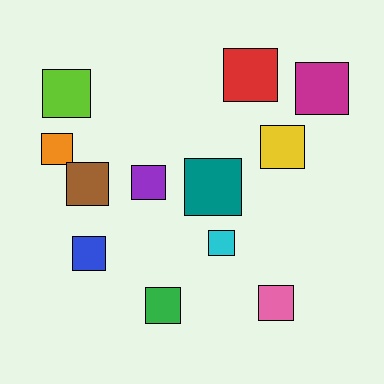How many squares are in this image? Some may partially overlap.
There are 12 squares.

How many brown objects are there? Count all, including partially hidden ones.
There is 1 brown object.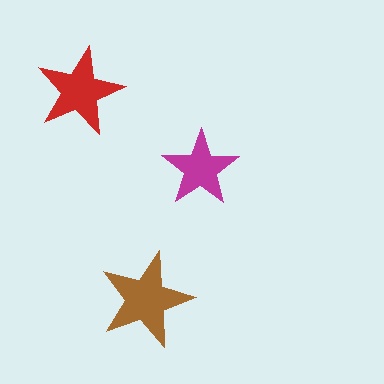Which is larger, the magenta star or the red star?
The red one.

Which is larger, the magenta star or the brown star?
The brown one.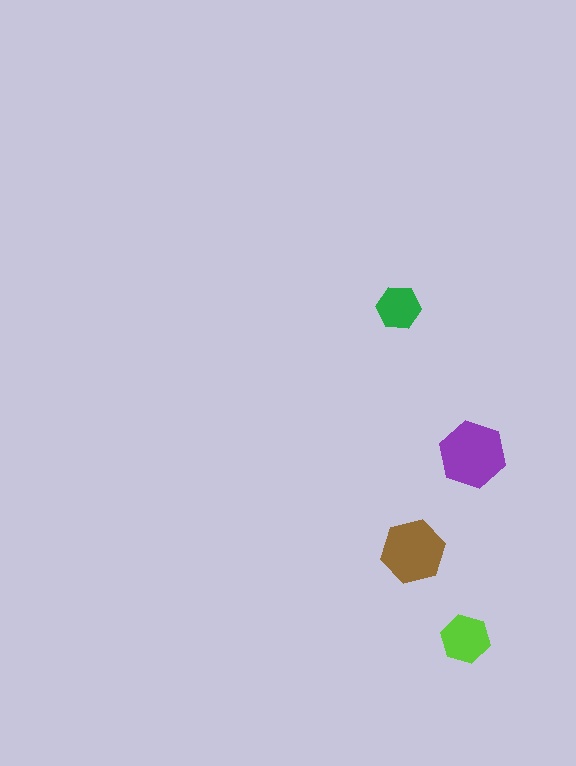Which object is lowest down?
The lime hexagon is bottommost.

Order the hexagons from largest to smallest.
the purple one, the brown one, the lime one, the green one.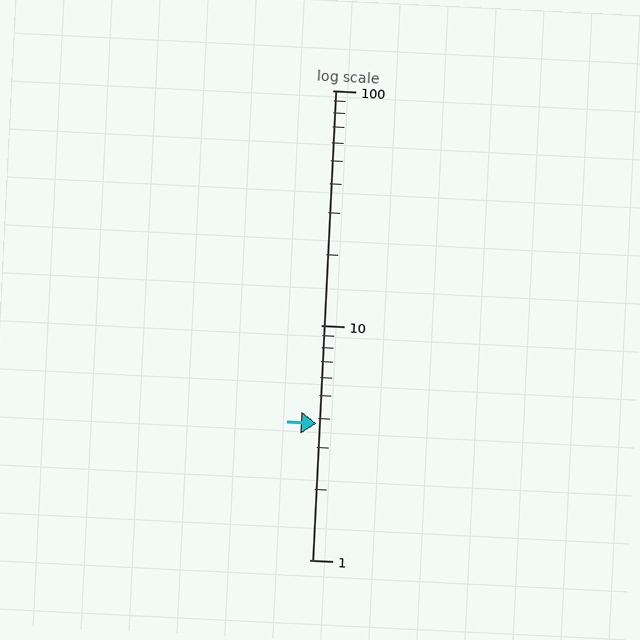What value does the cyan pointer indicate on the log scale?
The pointer indicates approximately 3.8.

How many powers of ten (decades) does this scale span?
The scale spans 2 decades, from 1 to 100.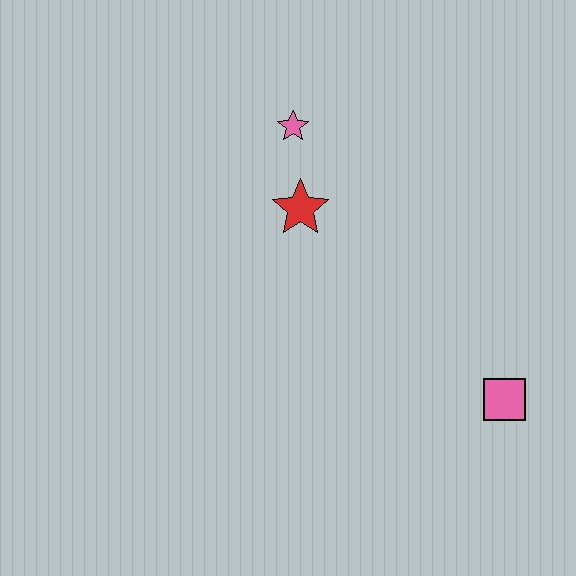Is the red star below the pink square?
No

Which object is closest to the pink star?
The red star is closest to the pink star.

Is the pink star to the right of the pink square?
No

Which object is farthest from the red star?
The pink square is farthest from the red star.